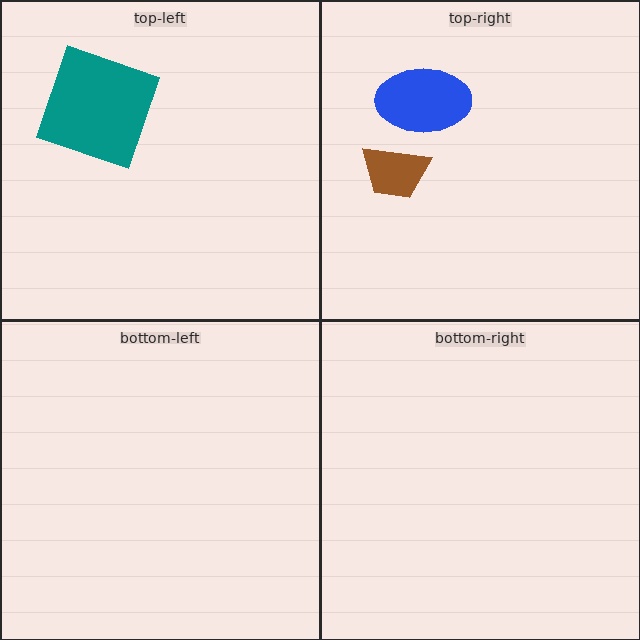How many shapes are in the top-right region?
2.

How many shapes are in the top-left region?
1.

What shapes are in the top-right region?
The blue ellipse, the brown trapezoid.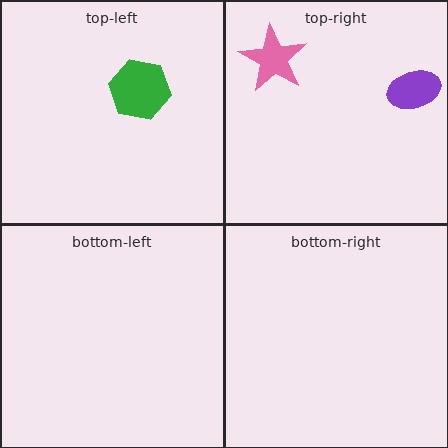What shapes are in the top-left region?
The green hexagon.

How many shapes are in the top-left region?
1.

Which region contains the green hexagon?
The top-left region.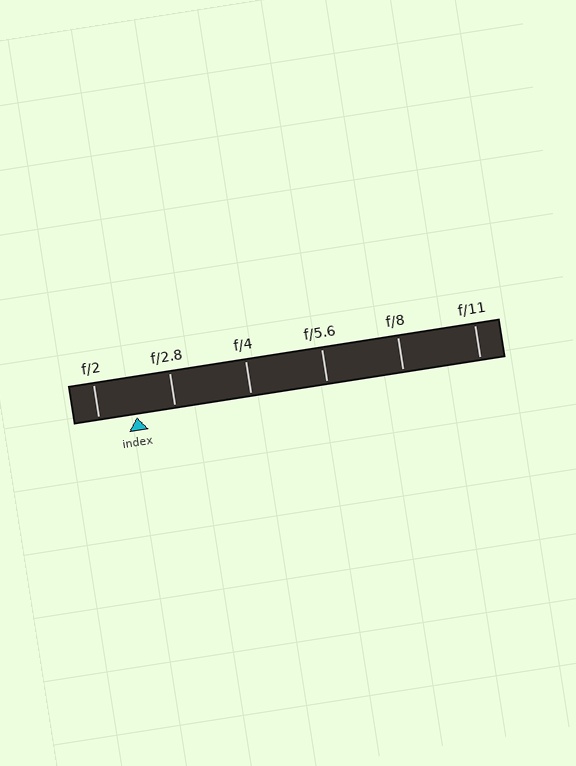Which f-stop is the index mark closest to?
The index mark is closest to f/2.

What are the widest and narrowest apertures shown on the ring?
The widest aperture shown is f/2 and the narrowest is f/11.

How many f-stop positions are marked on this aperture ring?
There are 6 f-stop positions marked.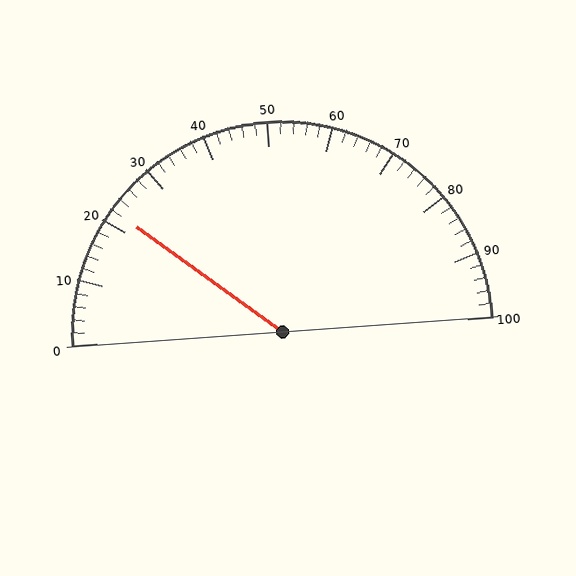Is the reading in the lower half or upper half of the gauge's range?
The reading is in the lower half of the range (0 to 100).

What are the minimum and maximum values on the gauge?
The gauge ranges from 0 to 100.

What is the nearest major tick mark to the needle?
The nearest major tick mark is 20.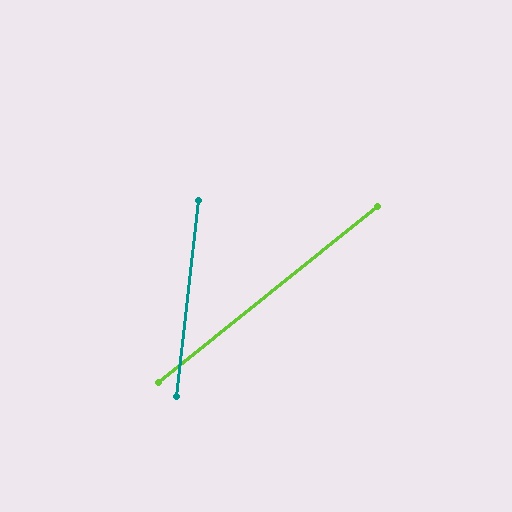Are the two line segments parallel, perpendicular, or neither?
Neither parallel nor perpendicular — they differ by about 45°.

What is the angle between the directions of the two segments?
Approximately 45 degrees.